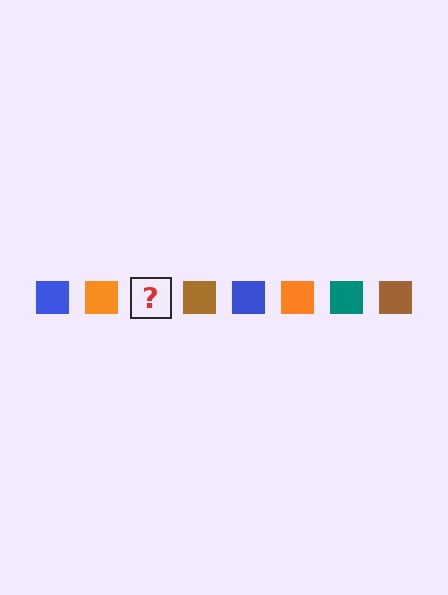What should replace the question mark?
The question mark should be replaced with a teal square.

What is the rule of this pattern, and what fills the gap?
The rule is that the pattern cycles through blue, orange, teal, brown squares. The gap should be filled with a teal square.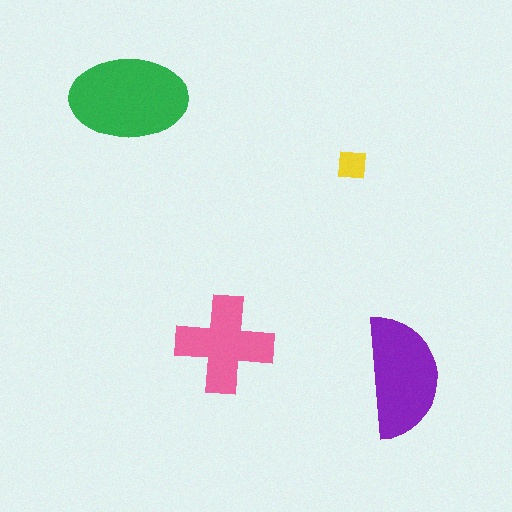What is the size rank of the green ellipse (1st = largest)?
1st.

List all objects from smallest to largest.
The yellow square, the pink cross, the purple semicircle, the green ellipse.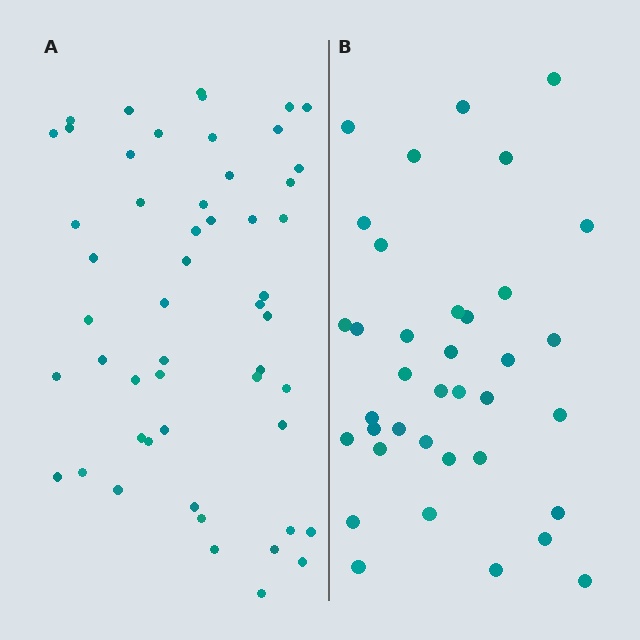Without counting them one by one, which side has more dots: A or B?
Region A (the left region) has more dots.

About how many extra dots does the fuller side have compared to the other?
Region A has approximately 15 more dots than region B.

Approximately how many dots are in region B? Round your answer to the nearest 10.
About 40 dots. (The exact count is 37, which rounds to 40.)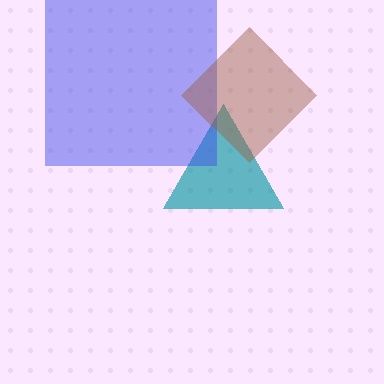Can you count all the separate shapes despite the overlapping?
Yes, there are 3 separate shapes.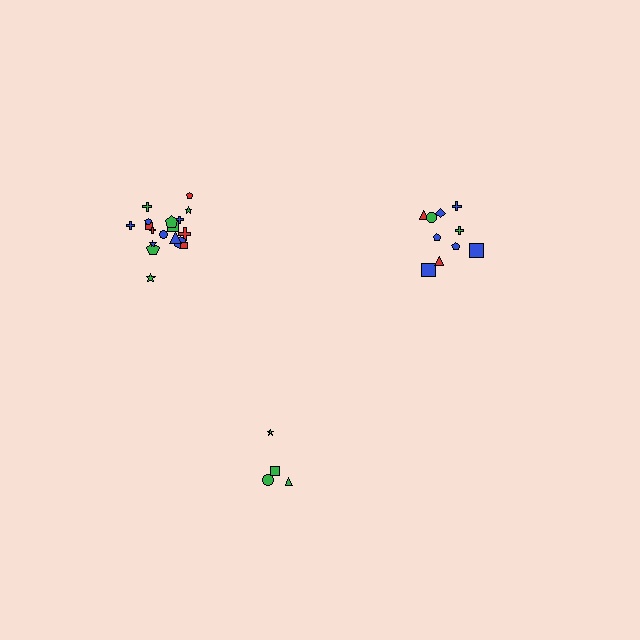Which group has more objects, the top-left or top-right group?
The top-left group.